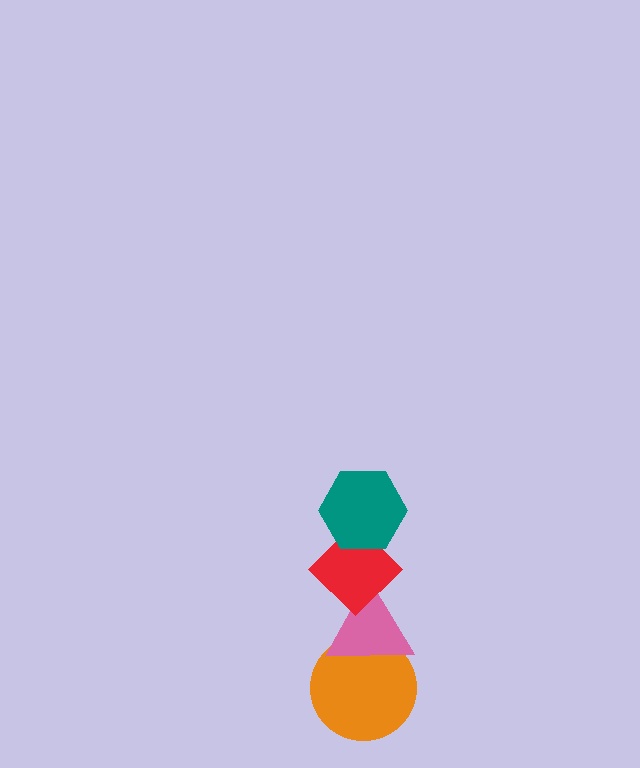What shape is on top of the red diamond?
The teal hexagon is on top of the red diamond.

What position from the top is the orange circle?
The orange circle is 4th from the top.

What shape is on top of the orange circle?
The pink triangle is on top of the orange circle.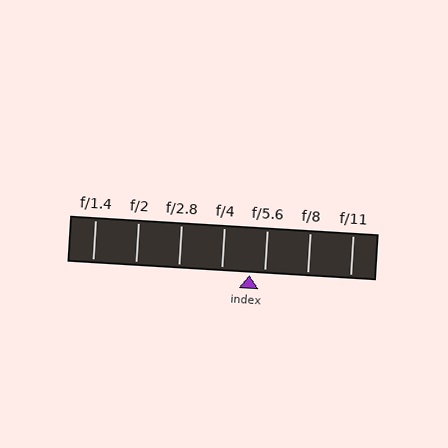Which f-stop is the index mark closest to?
The index mark is closest to f/5.6.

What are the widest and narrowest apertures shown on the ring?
The widest aperture shown is f/1.4 and the narrowest is f/11.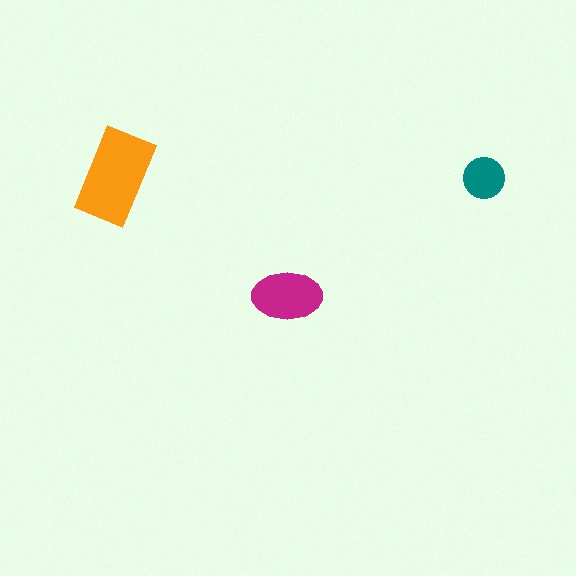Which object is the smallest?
The teal circle.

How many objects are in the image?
There are 3 objects in the image.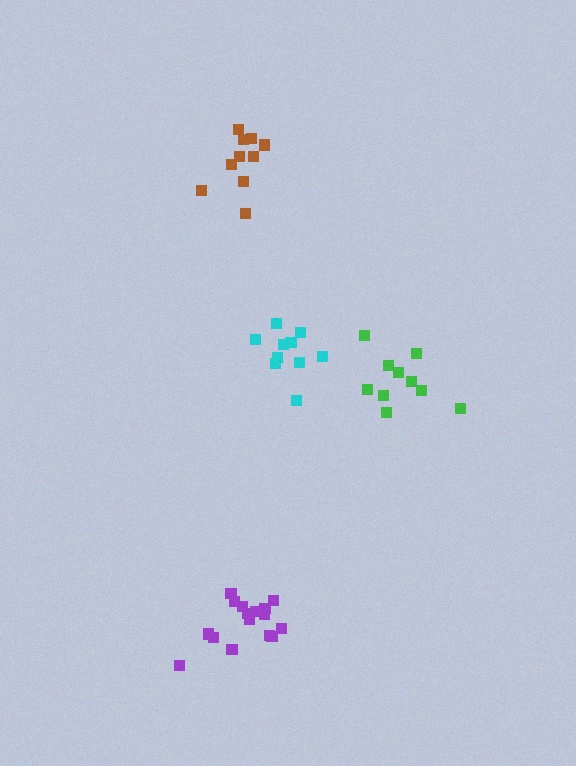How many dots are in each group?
Group 1: 16 dots, Group 2: 10 dots, Group 3: 10 dots, Group 4: 10 dots (46 total).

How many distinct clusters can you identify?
There are 4 distinct clusters.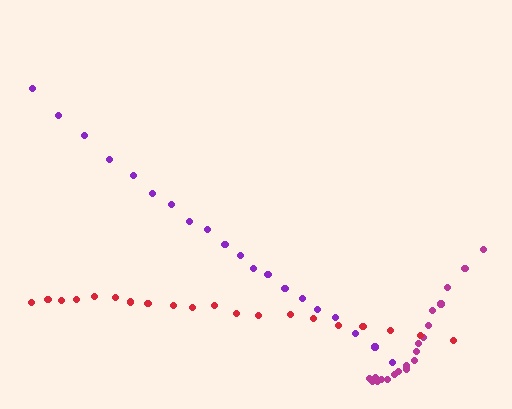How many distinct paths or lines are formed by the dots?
There are 3 distinct paths.